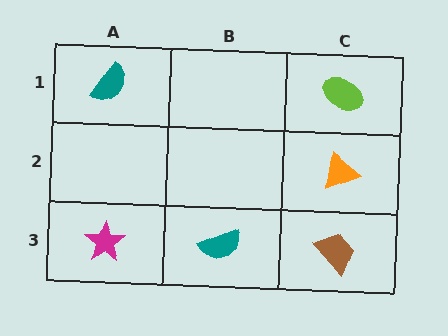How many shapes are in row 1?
2 shapes.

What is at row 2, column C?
An orange triangle.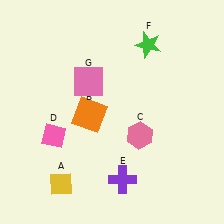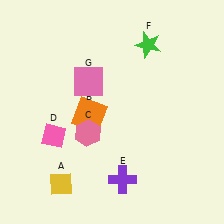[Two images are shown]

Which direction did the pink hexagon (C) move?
The pink hexagon (C) moved left.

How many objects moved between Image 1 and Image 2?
1 object moved between the two images.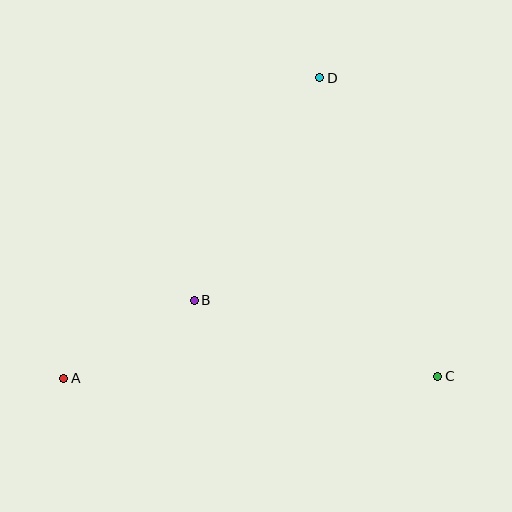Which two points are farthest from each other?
Points A and D are farthest from each other.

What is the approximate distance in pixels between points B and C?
The distance between B and C is approximately 255 pixels.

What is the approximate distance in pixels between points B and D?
The distance between B and D is approximately 256 pixels.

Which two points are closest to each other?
Points A and B are closest to each other.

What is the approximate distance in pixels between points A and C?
The distance between A and C is approximately 374 pixels.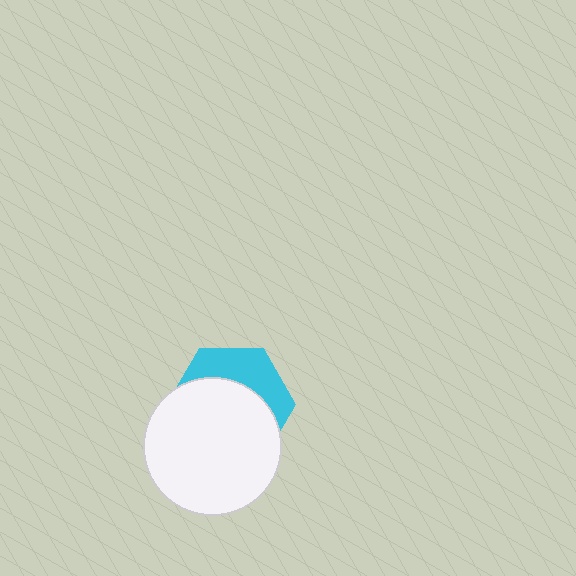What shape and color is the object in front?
The object in front is a white circle.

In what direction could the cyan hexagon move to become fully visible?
The cyan hexagon could move up. That would shift it out from behind the white circle entirely.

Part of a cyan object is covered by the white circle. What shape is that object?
It is a hexagon.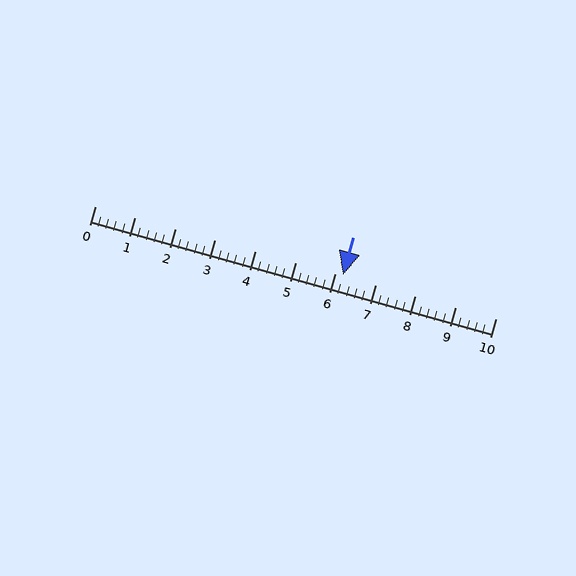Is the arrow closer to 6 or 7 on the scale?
The arrow is closer to 6.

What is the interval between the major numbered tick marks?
The major tick marks are spaced 1 units apart.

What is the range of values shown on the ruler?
The ruler shows values from 0 to 10.